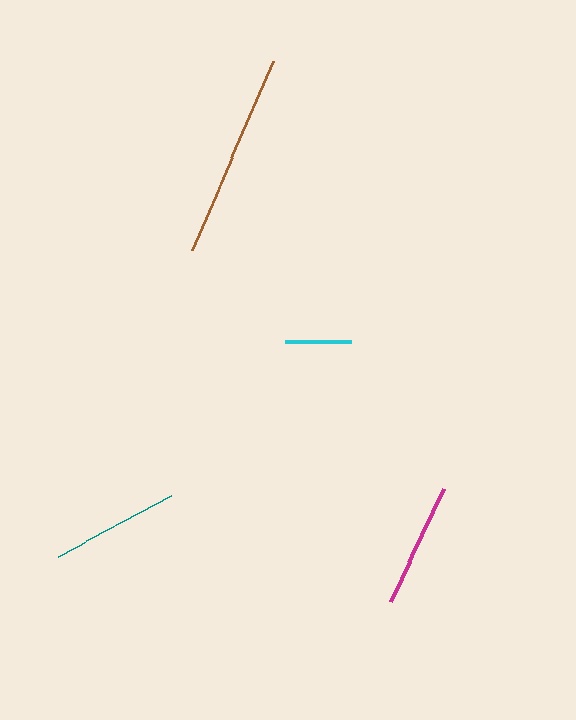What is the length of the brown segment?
The brown segment is approximately 206 pixels long.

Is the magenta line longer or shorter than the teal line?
The teal line is longer than the magenta line.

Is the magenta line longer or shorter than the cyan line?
The magenta line is longer than the cyan line.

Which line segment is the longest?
The brown line is the longest at approximately 206 pixels.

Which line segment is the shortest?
The cyan line is the shortest at approximately 66 pixels.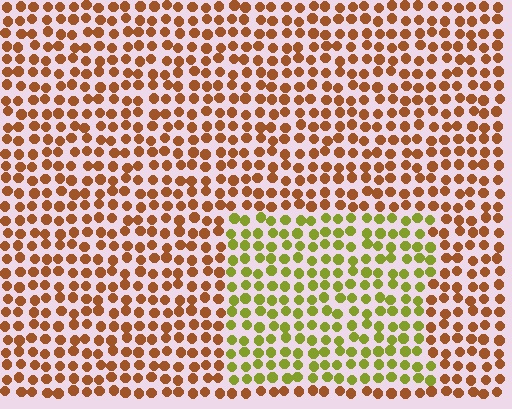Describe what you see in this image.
The image is filled with small brown elements in a uniform arrangement. A rectangle-shaped region is visible where the elements are tinted to a slightly different hue, forming a subtle color boundary.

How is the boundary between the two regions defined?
The boundary is defined purely by a slight shift in hue (about 53 degrees). Spacing, size, and orientation are identical on both sides.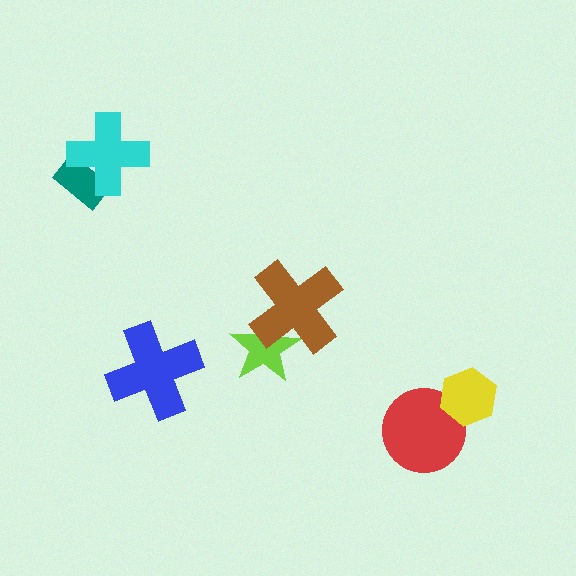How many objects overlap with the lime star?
1 object overlaps with the lime star.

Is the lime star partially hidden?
Yes, it is partially covered by another shape.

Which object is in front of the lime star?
The brown cross is in front of the lime star.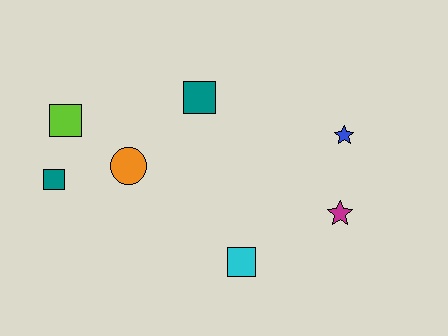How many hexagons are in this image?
There are no hexagons.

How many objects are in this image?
There are 7 objects.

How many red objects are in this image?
There are no red objects.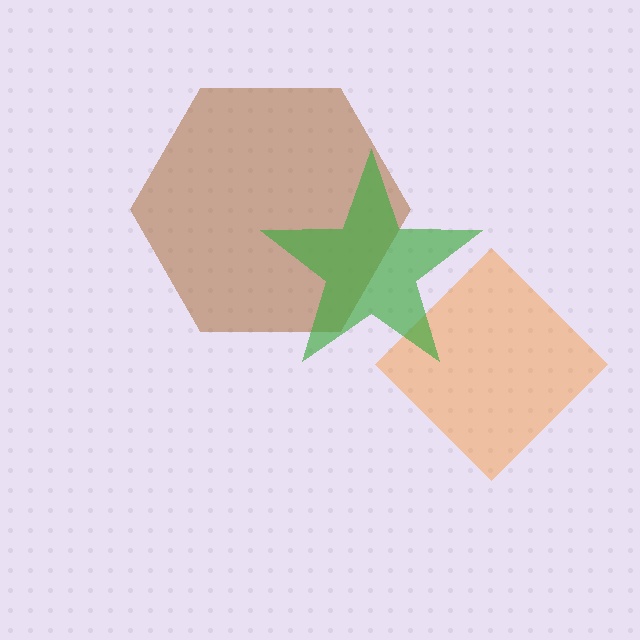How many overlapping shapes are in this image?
There are 3 overlapping shapes in the image.